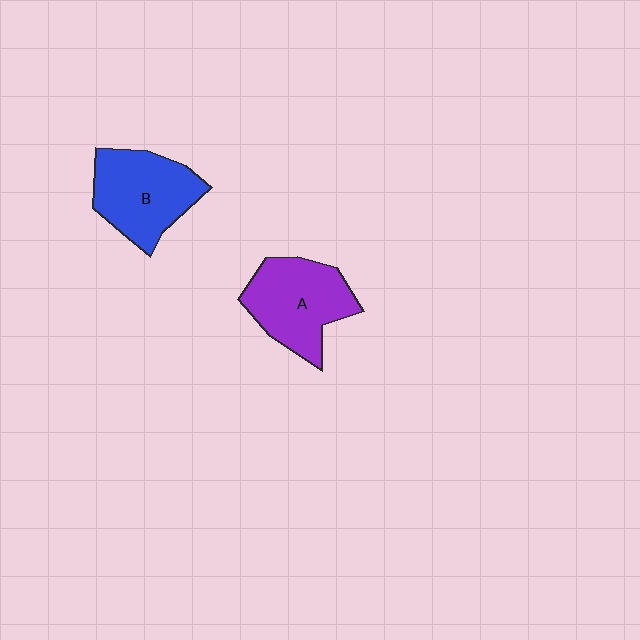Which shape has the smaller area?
Shape A (purple).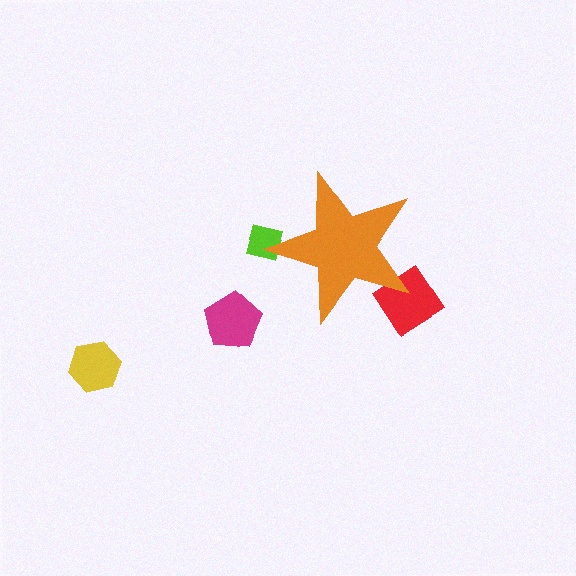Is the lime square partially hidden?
Yes, the lime square is partially hidden behind the orange star.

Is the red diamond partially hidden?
Yes, the red diamond is partially hidden behind the orange star.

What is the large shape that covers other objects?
An orange star.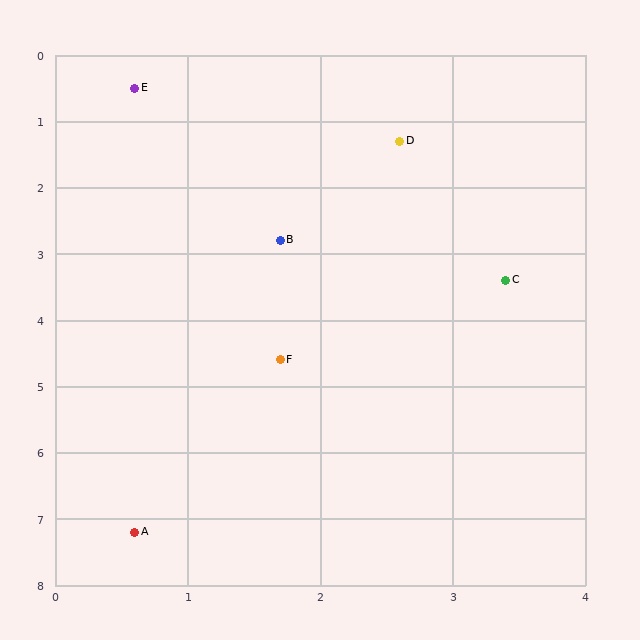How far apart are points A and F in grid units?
Points A and F are about 2.8 grid units apart.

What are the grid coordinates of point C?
Point C is at approximately (3.4, 3.4).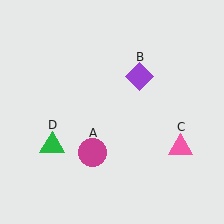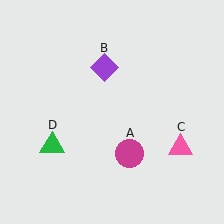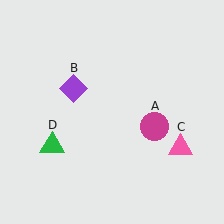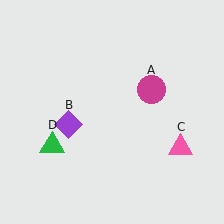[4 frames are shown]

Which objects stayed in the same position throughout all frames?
Pink triangle (object C) and green triangle (object D) remained stationary.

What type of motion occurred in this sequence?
The magenta circle (object A), purple diamond (object B) rotated counterclockwise around the center of the scene.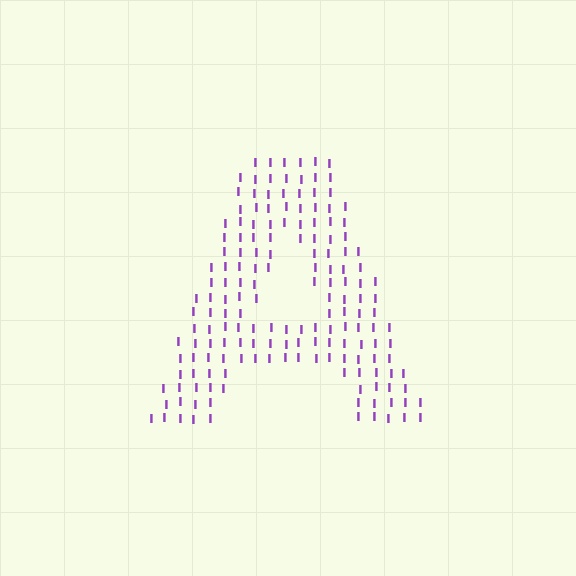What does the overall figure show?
The overall figure shows the letter A.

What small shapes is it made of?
It is made of small letter I's.